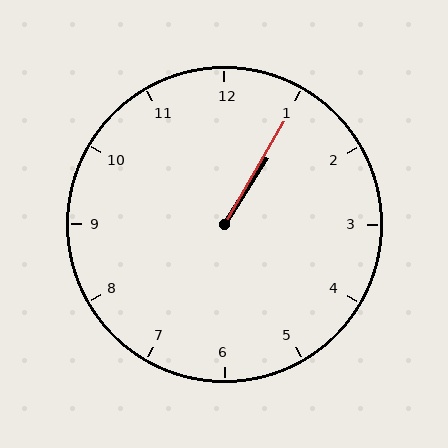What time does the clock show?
1:05.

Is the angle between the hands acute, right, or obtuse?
It is acute.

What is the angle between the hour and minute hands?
Approximately 2 degrees.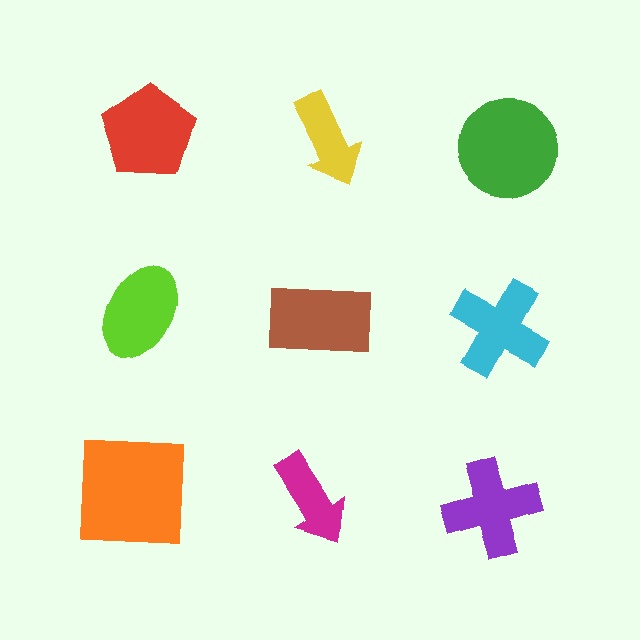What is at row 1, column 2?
A yellow arrow.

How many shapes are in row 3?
3 shapes.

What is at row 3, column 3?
A purple cross.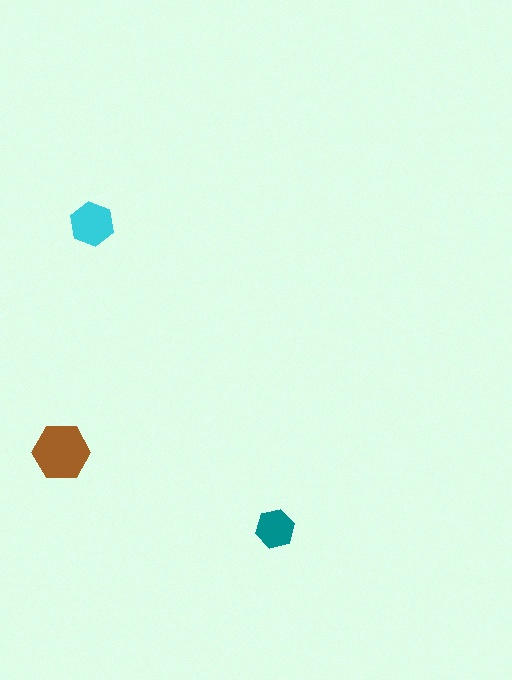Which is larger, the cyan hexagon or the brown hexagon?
The brown one.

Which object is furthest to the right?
The teal hexagon is rightmost.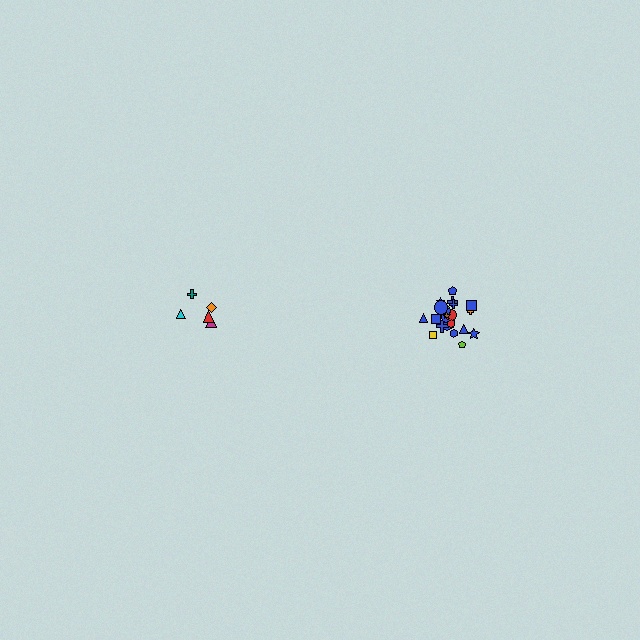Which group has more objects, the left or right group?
The right group.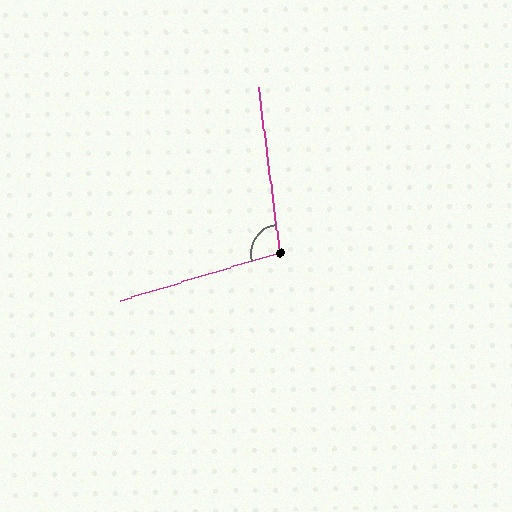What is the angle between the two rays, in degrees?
Approximately 99 degrees.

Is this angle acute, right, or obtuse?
It is obtuse.